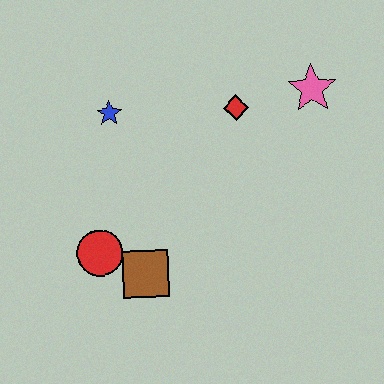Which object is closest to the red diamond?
The pink star is closest to the red diamond.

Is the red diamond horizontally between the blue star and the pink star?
Yes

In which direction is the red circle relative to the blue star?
The red circle is below the blue star.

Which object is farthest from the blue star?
The pink star is farthest from the blue star.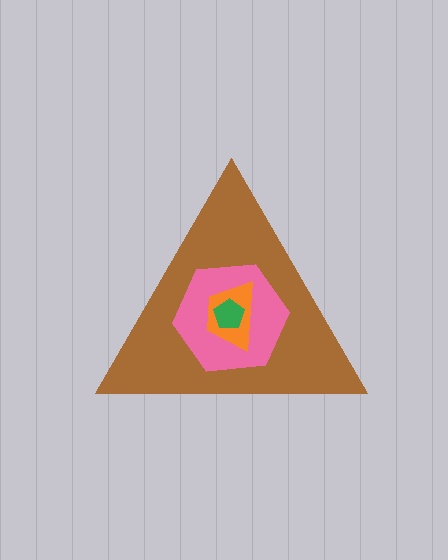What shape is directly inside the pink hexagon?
The orange trapezoid.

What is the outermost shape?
The brown triangle.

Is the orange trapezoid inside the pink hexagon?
Yes.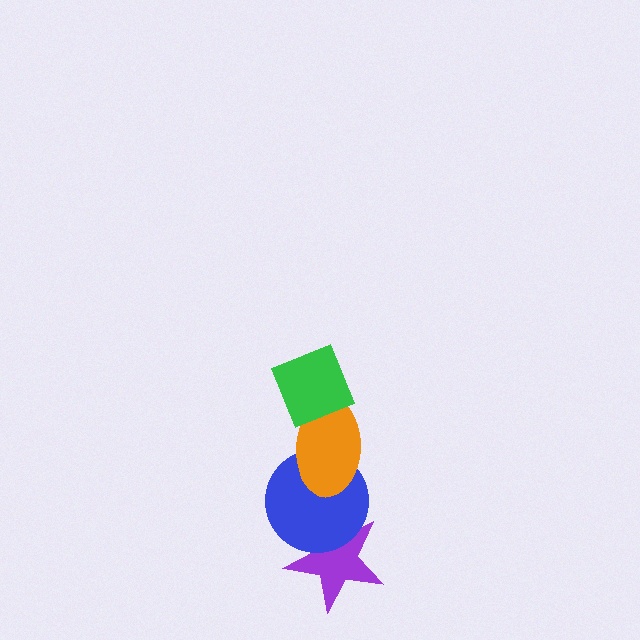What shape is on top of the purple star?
The blue circle is on top of the purple star.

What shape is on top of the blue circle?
The orange ellipse is on top of the blue circle.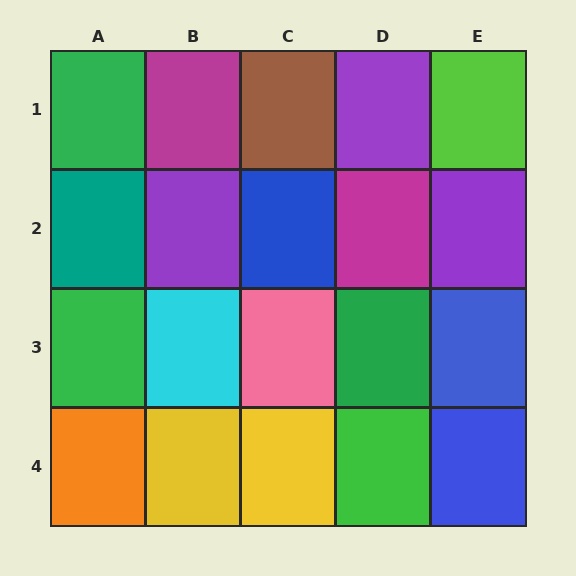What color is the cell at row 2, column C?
Blue.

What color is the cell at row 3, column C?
Pink.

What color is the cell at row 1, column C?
Brown.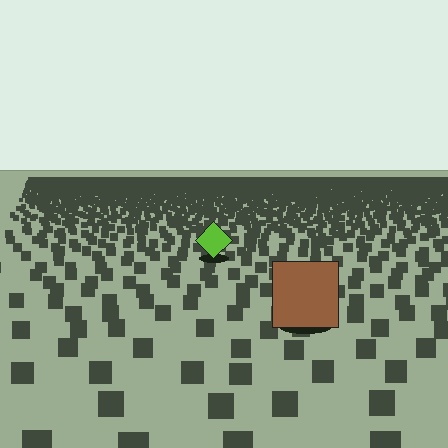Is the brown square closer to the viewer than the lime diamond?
Yes. The brown square is closer — you can tell from the texture gradient: the ground texture is coarser near it.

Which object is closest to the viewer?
The brown square is closest. The texture marks near it are larger and more spread out.